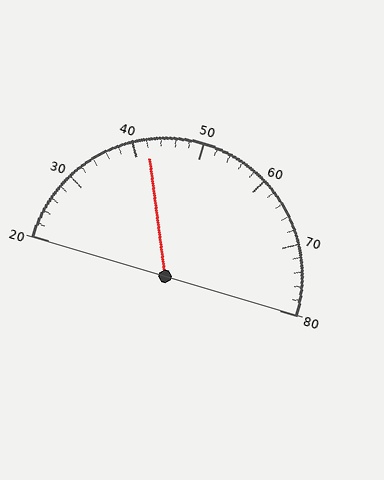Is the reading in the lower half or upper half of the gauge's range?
The reading is in the lower half of the range (20 to 80).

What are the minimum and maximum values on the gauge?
The gauge ranges from 20 to 80.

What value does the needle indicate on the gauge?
The needle indicates approximately 42.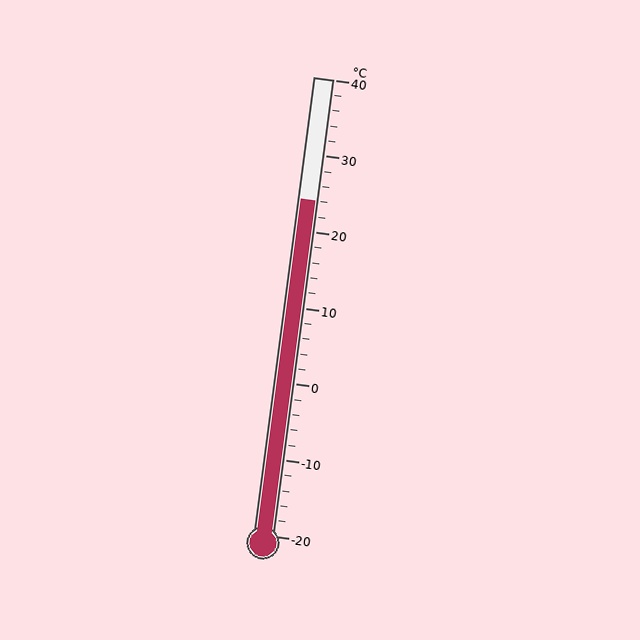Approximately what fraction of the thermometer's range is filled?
The thermometer is filled to approximately 75% of its range.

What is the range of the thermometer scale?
The thermometer scale ranges from -20°C to 40°C.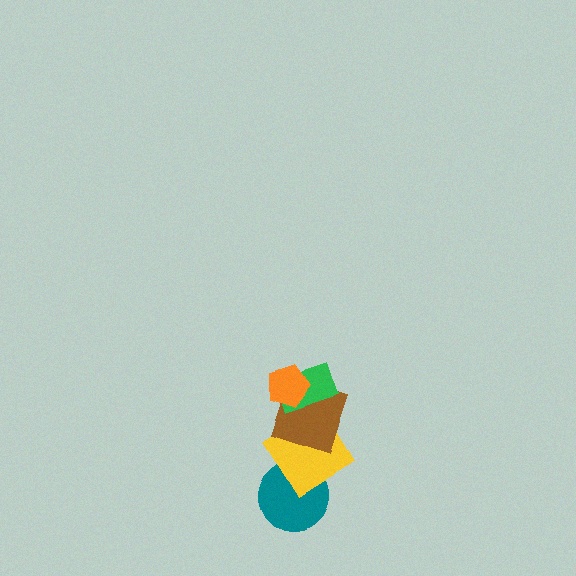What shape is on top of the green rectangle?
The orange pentagon is on top of the green rectangle.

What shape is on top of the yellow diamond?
The brown square is on top of the yellow diamond.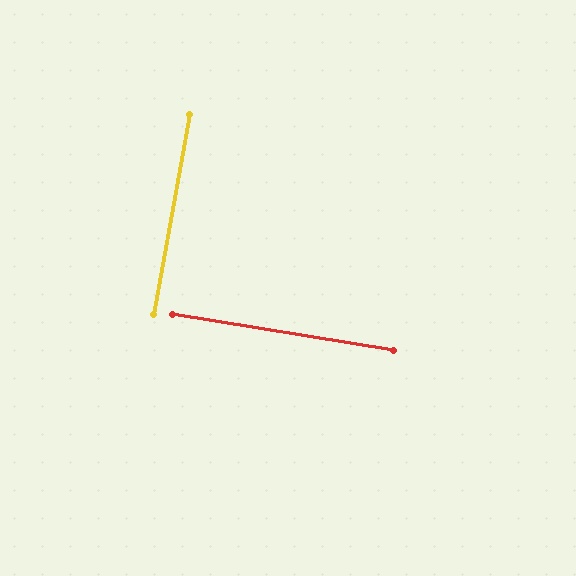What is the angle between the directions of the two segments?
Approximately 89 degrees.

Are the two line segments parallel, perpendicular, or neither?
Perpendicular — they meet at approximately 89°.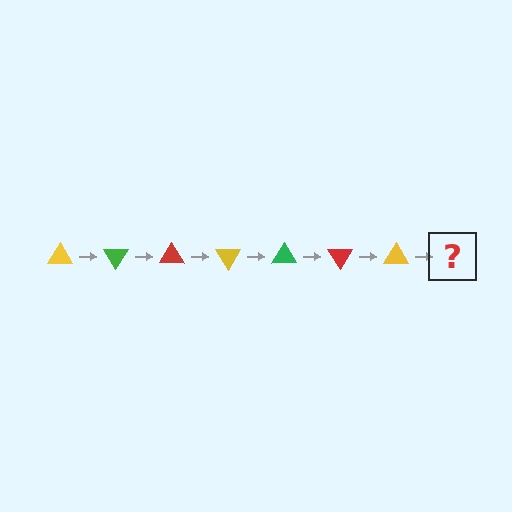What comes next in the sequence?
The next element should be a green triangle, rotated 420 degrees from the start.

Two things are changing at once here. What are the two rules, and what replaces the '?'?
The two rules are that it rotates 60 degrees each step and the color cycles through yellow, green, and red. The '?' should be a green triangle, rotated 420 degrees from the start.